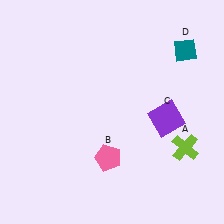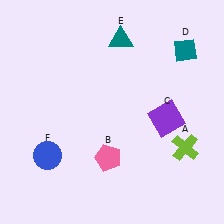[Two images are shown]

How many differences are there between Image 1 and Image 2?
There are 2 differences between the two images.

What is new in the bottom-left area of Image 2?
A blue circle (F) was added in the bottom-left area of Image 2.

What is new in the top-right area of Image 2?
A teal triangle (E) was added in the top-right area of Image 2.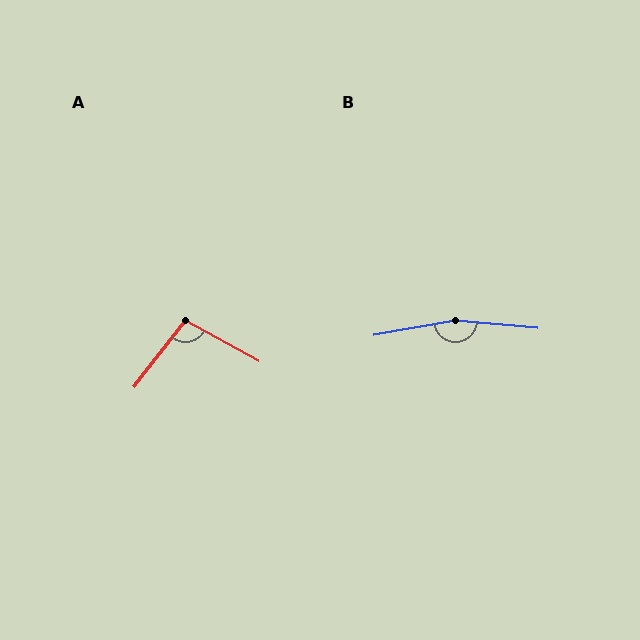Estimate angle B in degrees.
Approximately 164 degrees.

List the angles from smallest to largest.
A (99°), B (164°).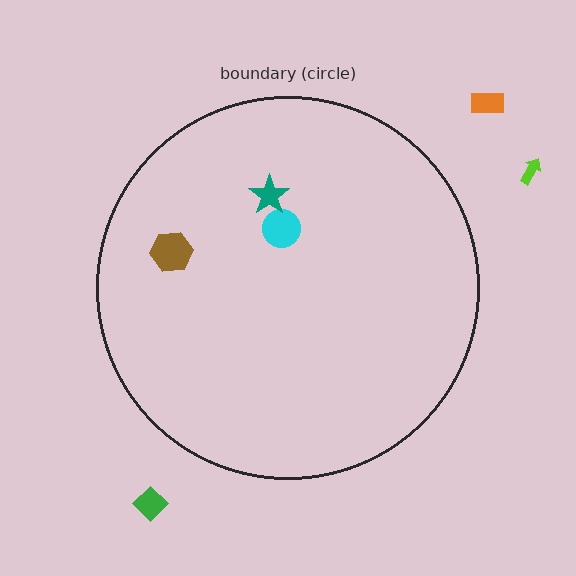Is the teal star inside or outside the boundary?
Inside.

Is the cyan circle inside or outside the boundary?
Inside.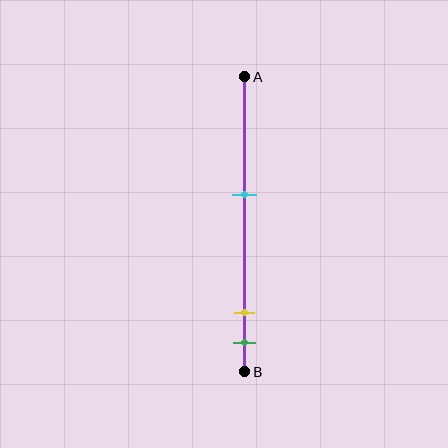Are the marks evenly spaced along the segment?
No, the marks are not evenly spaced.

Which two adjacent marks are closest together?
The yellow and green marks are the closest adjacent pair.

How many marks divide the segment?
There are 3 marks dividing the segment.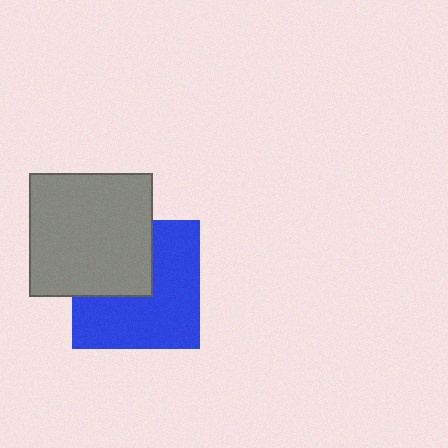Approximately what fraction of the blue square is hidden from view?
Roughly 38% of the blue square is hidden behind the gray square.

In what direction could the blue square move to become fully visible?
The blue square could move toward the lower-right. That would shift it out from behind the gray square entirely.